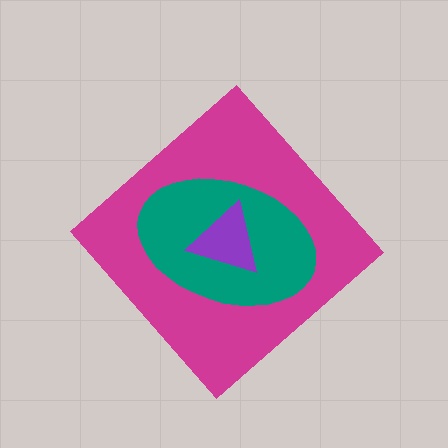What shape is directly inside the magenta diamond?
The teal ellipse.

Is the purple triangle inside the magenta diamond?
Yes.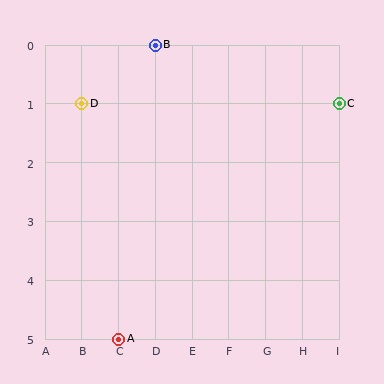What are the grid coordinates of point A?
Point A is at grid coordinates (C, 5).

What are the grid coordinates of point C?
Point C is at grid coordinates (I, 1).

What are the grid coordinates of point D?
Point D is at grid coordinates (B, 1).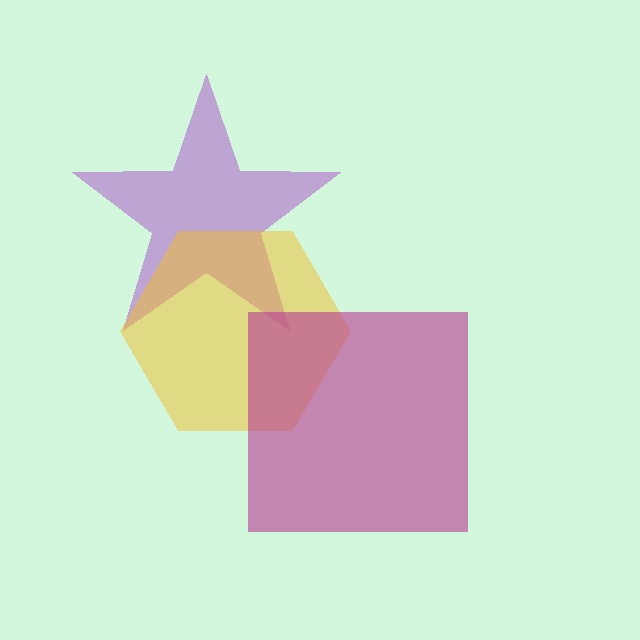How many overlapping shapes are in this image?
There are 3 overlapping shapes in the image.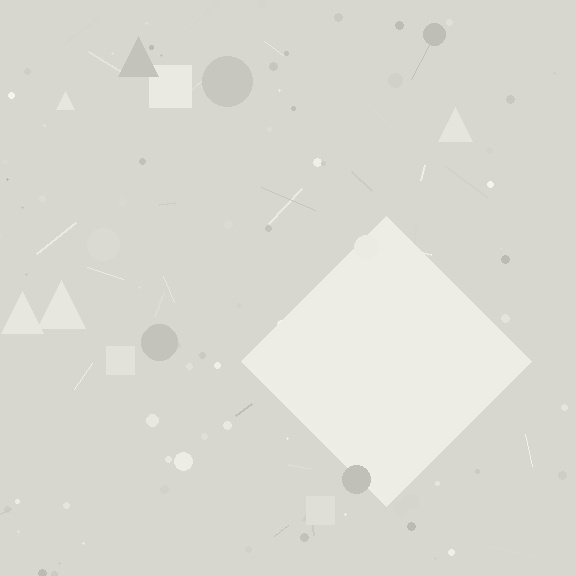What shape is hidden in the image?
A diamond is hidden in the image.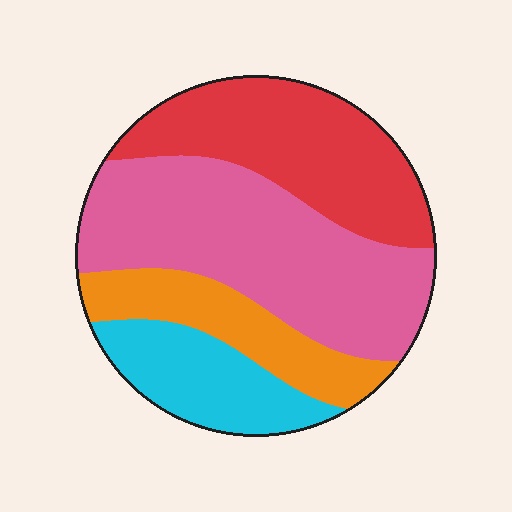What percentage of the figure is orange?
Orange covers 16% of the figure.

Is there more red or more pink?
Pink.